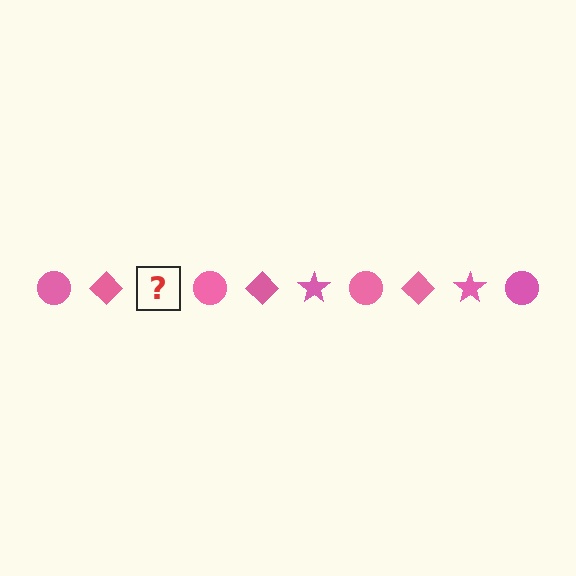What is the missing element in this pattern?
The missing element is a pink star.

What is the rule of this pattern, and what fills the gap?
The rule is that the pattern cycles through circle, diamond, star shapes in pink. The gap should be filled with a pink star.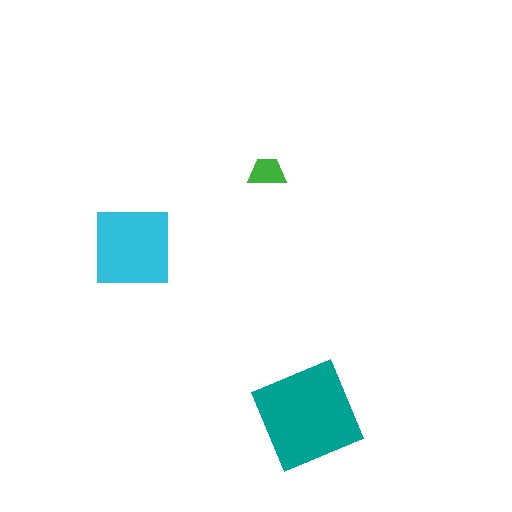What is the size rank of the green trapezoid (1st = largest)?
3rd.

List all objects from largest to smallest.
The teal diamond, the cyan square, the green trapezoid.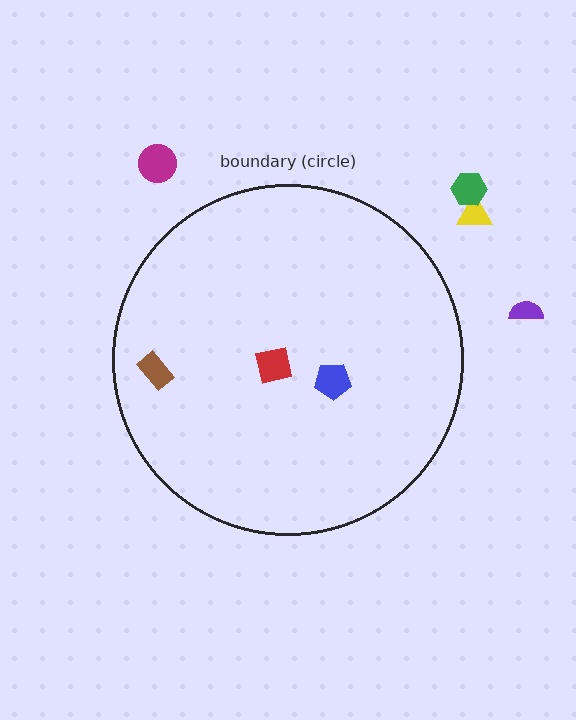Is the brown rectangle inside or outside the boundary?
Inside.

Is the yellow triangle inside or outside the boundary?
Outside.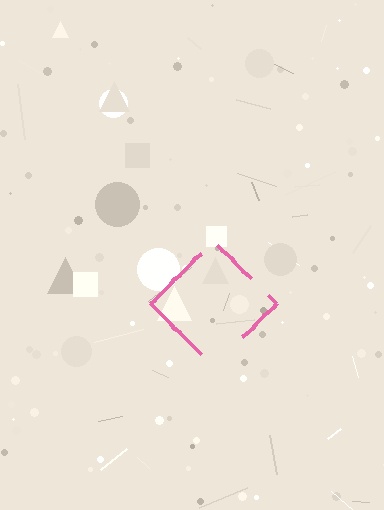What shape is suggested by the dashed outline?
The dashed outline suggests a diamond.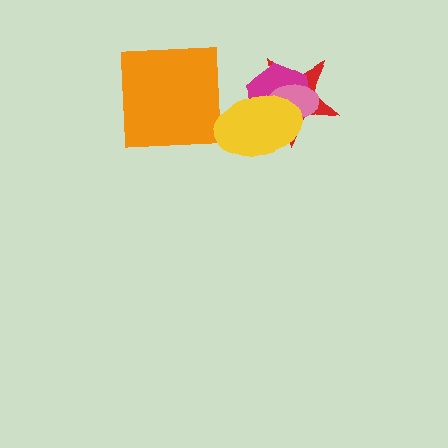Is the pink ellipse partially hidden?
Yes, it is partially covered by another shape.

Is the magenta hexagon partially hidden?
Yes, it is partially covered by another shape.